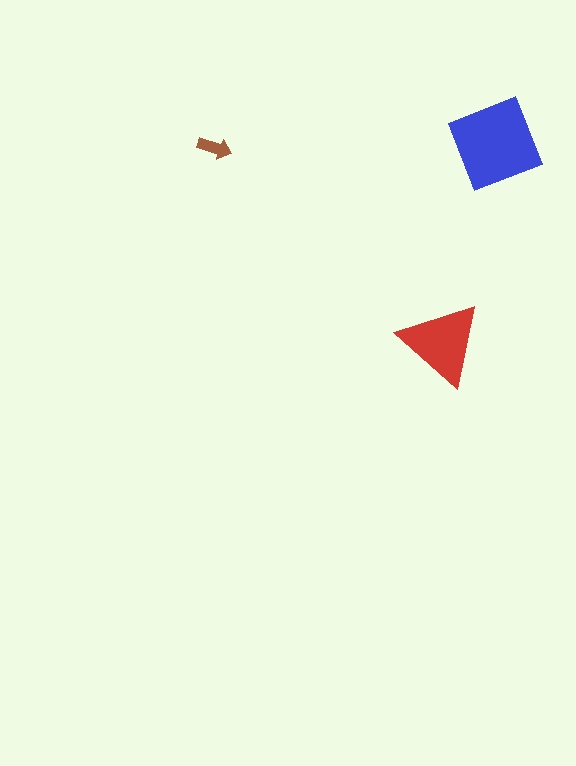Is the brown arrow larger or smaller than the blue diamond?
Smaller.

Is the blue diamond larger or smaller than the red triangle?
Larger.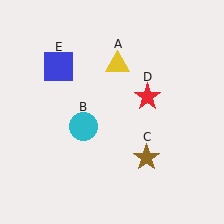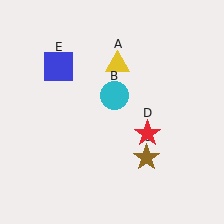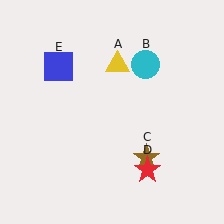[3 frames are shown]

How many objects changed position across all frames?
2 objects changed position: cyan circle (object B), red star (object D).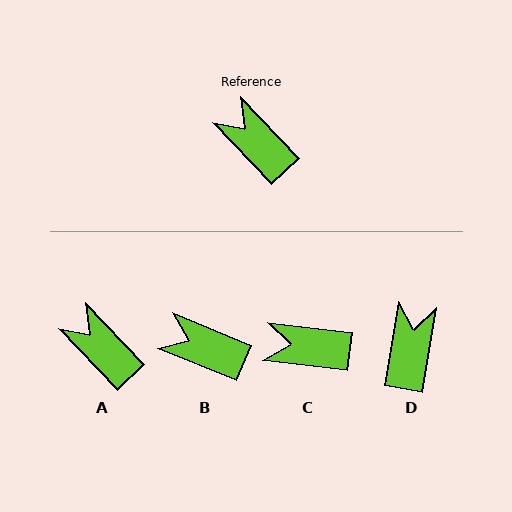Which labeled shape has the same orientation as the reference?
A.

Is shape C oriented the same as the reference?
No, it is off by about 39 degrees.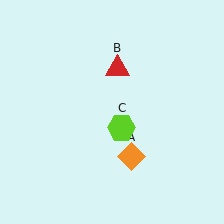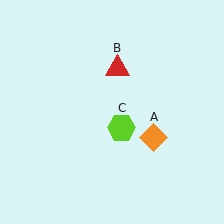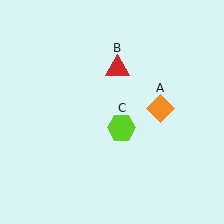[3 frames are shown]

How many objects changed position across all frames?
1 object changed position: orange diamond (object A).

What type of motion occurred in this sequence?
The orange diamond (object A) rotated counterclockwise around the center of the scene.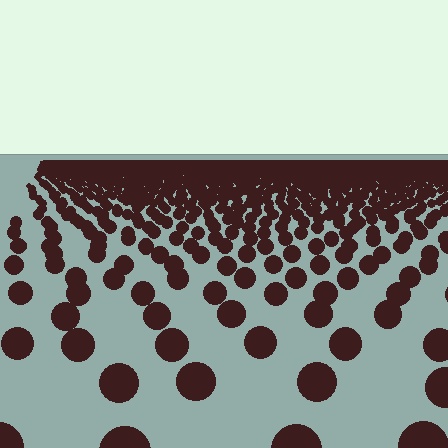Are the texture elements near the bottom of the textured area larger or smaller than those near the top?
Larger. Near the bottom, elements are closer to the viewer and appear at a bigger on-screen size.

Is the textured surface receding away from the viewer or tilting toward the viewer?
The surface is receding away from the viewer. Texture elements get smaller and denser toward the top.